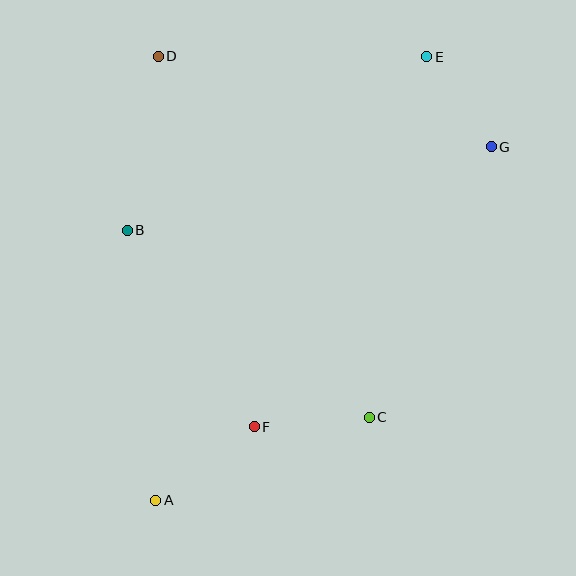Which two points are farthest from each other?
Points A and E are farthest from each other.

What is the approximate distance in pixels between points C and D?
The distance between C and D is approximately 418 pixels.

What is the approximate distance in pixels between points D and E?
The distance between D and E is approximately 269 pixels.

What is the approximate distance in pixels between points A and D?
The distance between A and D is approximately 444 pixels.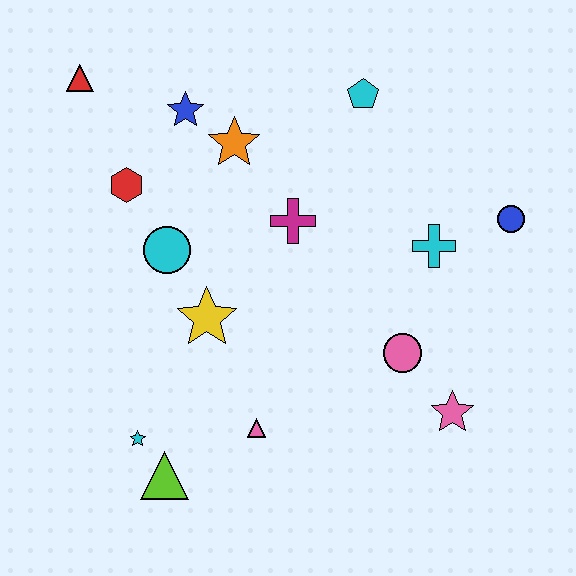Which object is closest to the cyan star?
The lime triangle is closest to the cyan star.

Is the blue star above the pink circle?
Yes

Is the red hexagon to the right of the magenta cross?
No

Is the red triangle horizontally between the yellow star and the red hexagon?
No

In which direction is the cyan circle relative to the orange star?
The cyan circle is below the orange star.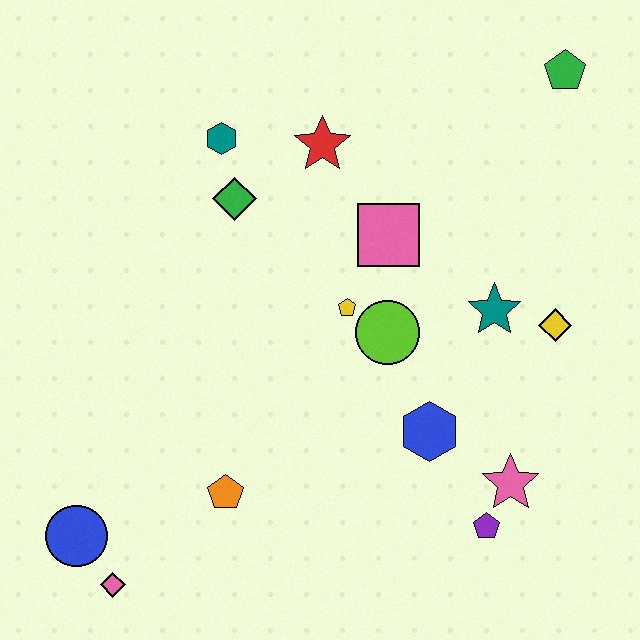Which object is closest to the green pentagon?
The pink square is closest to the green pentagon.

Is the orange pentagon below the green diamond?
Yes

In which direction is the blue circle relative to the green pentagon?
The blue circle is to the left of the green pentagon.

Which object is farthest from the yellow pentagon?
The pink diamond is farthest from the yellow pentagon.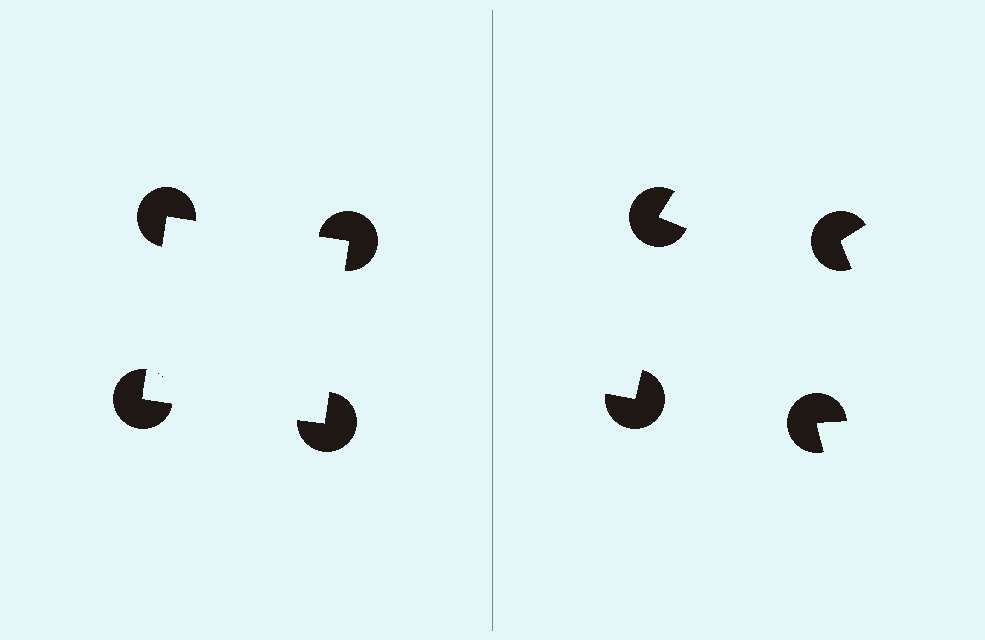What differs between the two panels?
The pac-man discs are positioned identically on both sides; only the wedge orientations differ. On the left they align to a square; on the right they are misaligned.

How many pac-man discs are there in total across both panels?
8 — 4 on each side.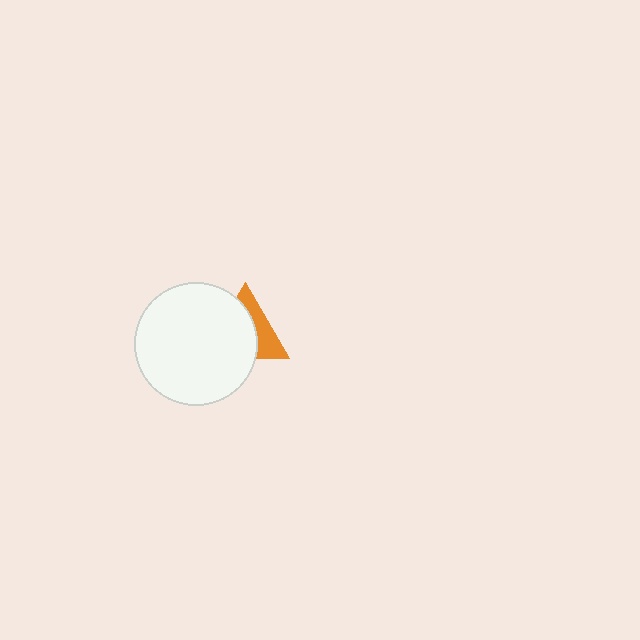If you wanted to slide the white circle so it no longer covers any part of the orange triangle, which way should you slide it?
Slide it left — that is the most direct way to separate the two shapes.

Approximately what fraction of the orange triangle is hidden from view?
Roughly 61% of the orange triangle is hidden behind the white circle.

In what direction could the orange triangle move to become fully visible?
The orange triangle could move right. That would shift it out from behind the white circle entirely.